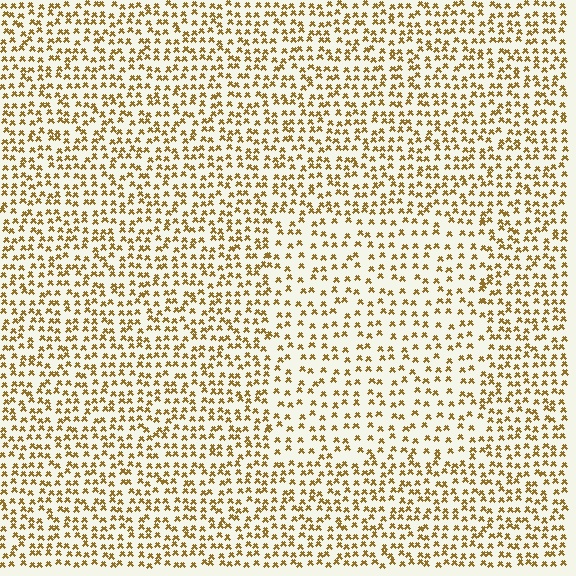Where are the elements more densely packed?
The elements are more densely packed outside the rectangle boundary.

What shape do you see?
I see a rectangle.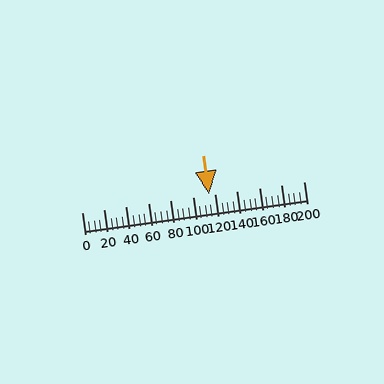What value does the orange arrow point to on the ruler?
The orange arrow points to approximately 115.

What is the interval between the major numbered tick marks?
The major tick marks are spaced 20 units apart.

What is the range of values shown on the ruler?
The ruler shows values from 0 to 200.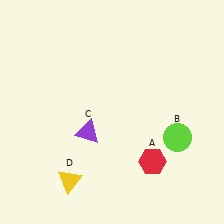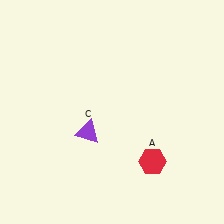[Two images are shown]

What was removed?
The yellow triangle (D), the lime circle (B) were removed in Image 2.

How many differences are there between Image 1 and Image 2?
There are 2 differences between the two images.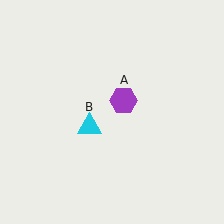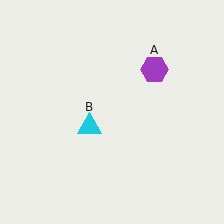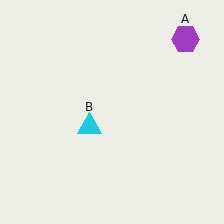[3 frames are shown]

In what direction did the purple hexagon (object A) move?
The purple hexagon (object A) moved up and to the right.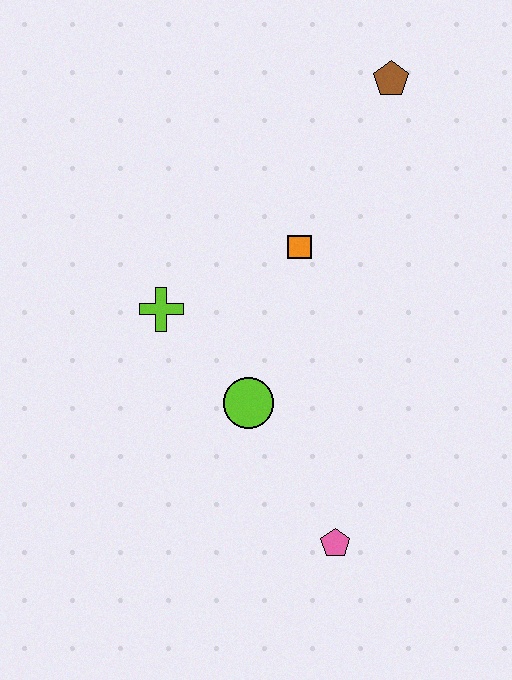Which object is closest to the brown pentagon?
The orange square is closest to the brown pentagon.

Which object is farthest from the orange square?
The pink pentagon is farthest from the orange square.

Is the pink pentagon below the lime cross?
Yes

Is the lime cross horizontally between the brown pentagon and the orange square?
No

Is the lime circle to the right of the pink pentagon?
No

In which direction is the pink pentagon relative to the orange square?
The pink pentagon is below the orange square.